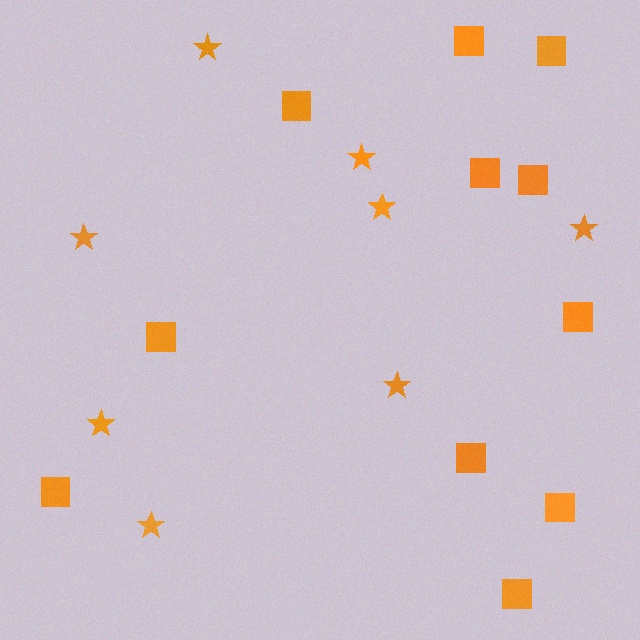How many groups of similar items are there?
There are 2 groups: one group of squares (11) and one group of stars (8).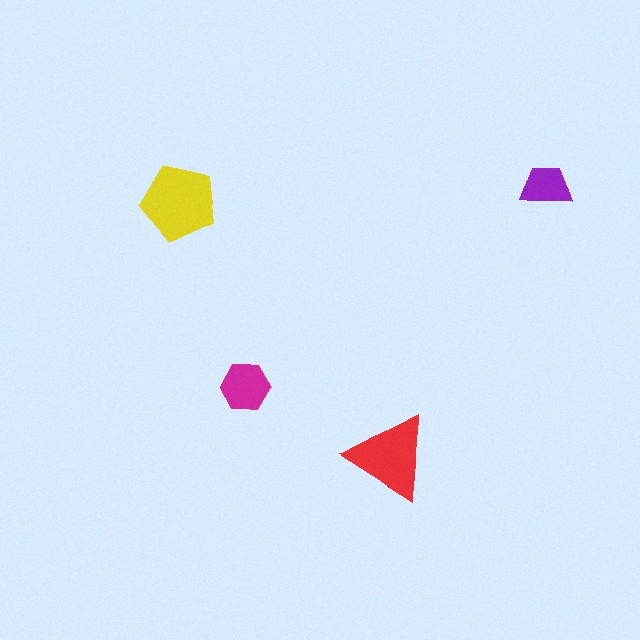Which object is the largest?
The yellow pentagon.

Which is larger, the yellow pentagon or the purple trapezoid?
The yellow pentagon.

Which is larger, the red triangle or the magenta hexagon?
The red triangle.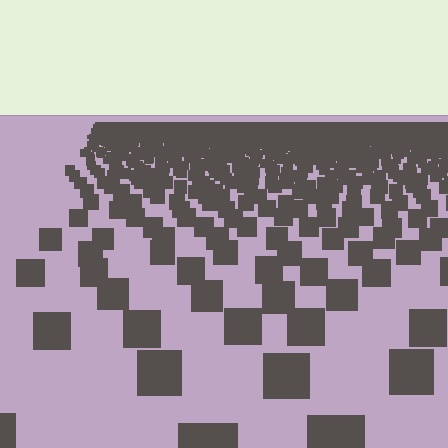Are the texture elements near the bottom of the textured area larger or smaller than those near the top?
Larger. Near the bottom, elements are closer to the viewer and appear at a bigger on-screen size.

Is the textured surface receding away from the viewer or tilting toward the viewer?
The surface is receding away from the viewer. Texture elements get smaller and denser toward the top.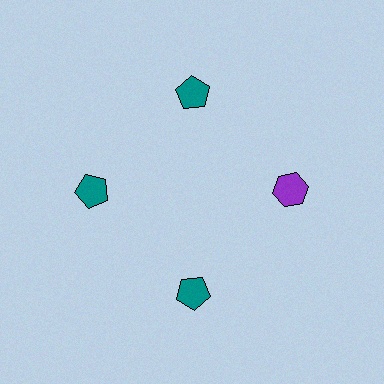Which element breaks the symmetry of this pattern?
The purple hexagon at roughly the 3 o'clock position breaks the symmetry. All other shapes are teal pentagons.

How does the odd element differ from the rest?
It differs in both color (purple instead of teal) and shape (hexagon instead of pentagon).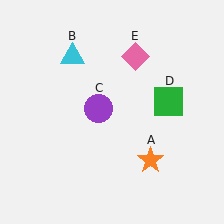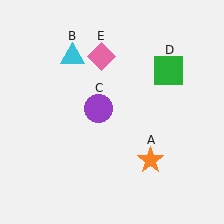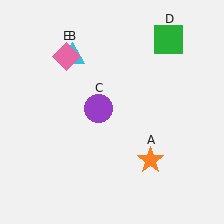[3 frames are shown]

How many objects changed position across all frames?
2 objects changed position: green square (object D), pink diamond (object E).